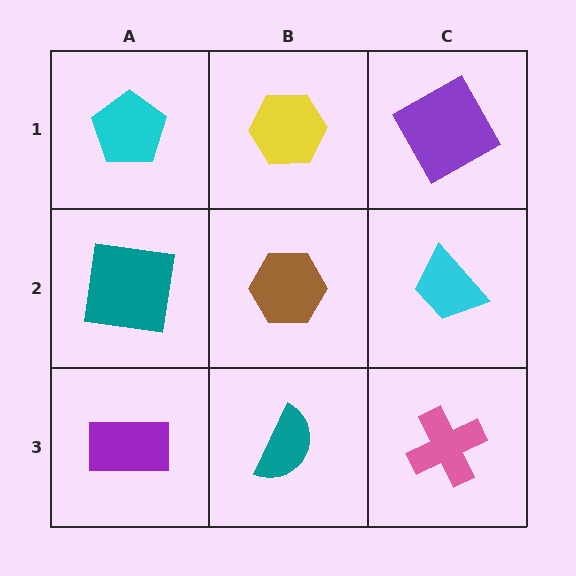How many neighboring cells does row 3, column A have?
2.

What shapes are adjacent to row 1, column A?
A teal square (row 2, column A), a yellow hexagon (row 1, column B).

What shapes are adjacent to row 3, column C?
A cyan trapezoid (row 2, column C), a teal semicircle (row 3, column B).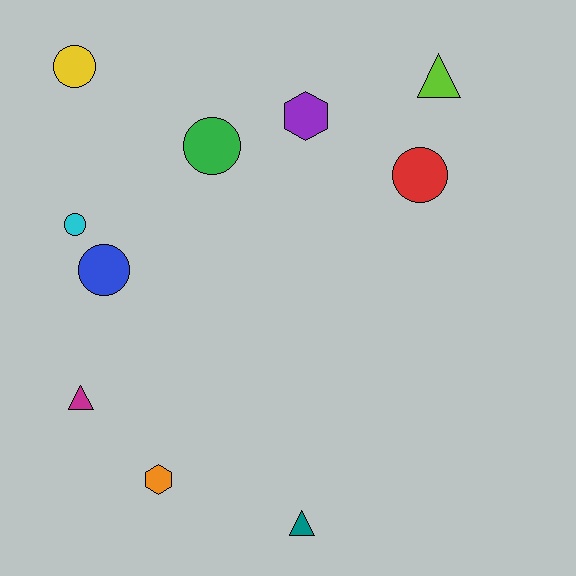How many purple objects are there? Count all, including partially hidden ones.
There is 1 purple object.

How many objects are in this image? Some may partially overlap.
There are 10 objects.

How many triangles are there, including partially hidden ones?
There are 3 triangles.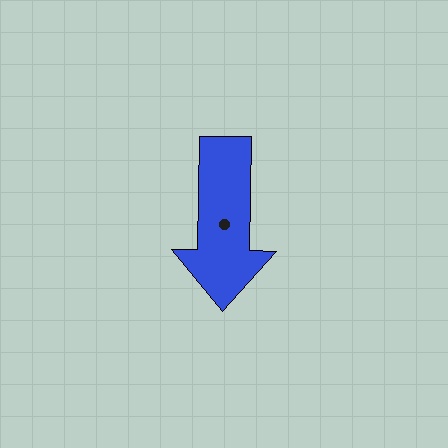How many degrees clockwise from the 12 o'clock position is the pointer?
Approximately 181 degrees.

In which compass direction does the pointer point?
South.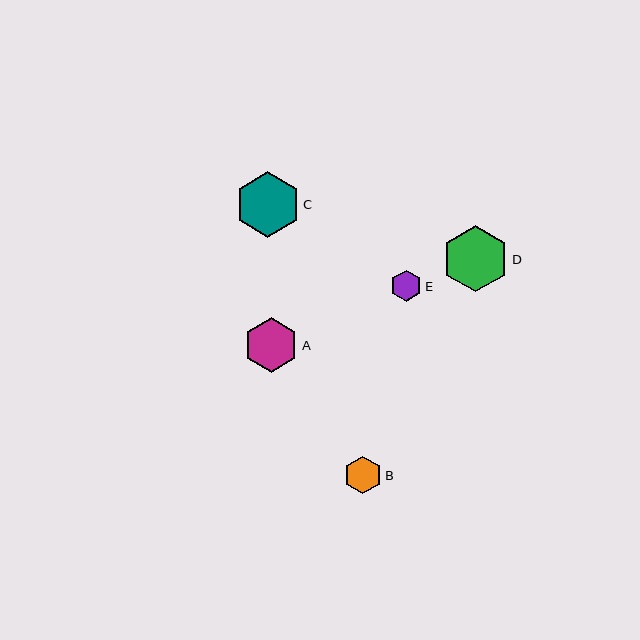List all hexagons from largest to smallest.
From largest to smallest: D, C, A, B, E.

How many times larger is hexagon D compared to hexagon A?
Hexagon D is approximately 1.2 times the size of hexagon A.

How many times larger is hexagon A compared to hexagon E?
Hexagon A is approximately 1.7 times the size of hexagon E.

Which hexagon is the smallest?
Hexagon E is the smallest with a size of approximately 31 pixels.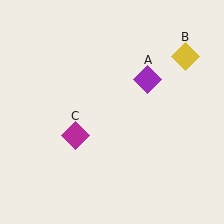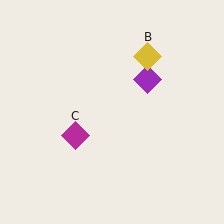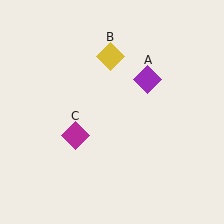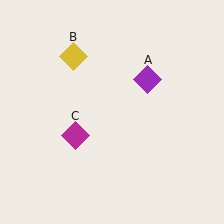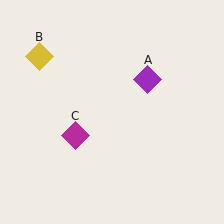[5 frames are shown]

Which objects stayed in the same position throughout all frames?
Purple diamond (object A) and magenta diamond (object C) remained stationary.